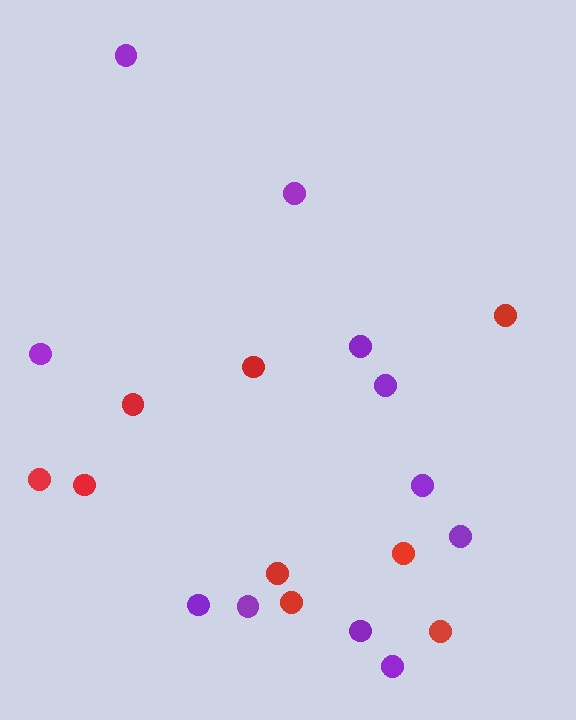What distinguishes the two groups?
There are 2 groups: one group of purple circles (11) and one group of red circles (9).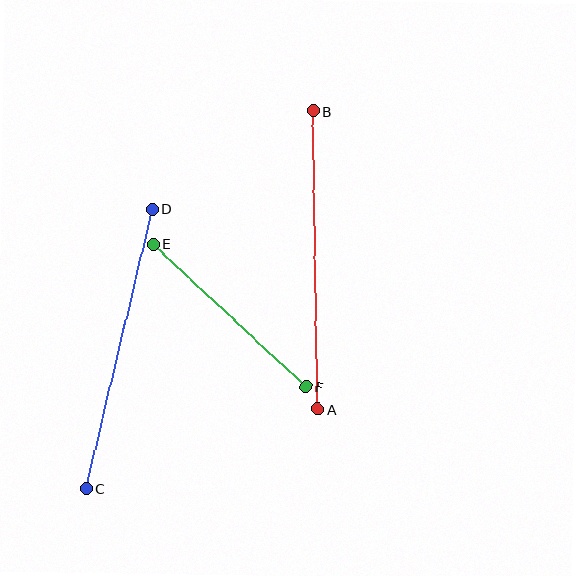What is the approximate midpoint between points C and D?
The midpoint is at approximately (119, 349) pixels.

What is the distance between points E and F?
The distance is approximately 209 pixels.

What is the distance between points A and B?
The distance is approximately 298 pixels.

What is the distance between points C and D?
The distance is approximately 287 pixels.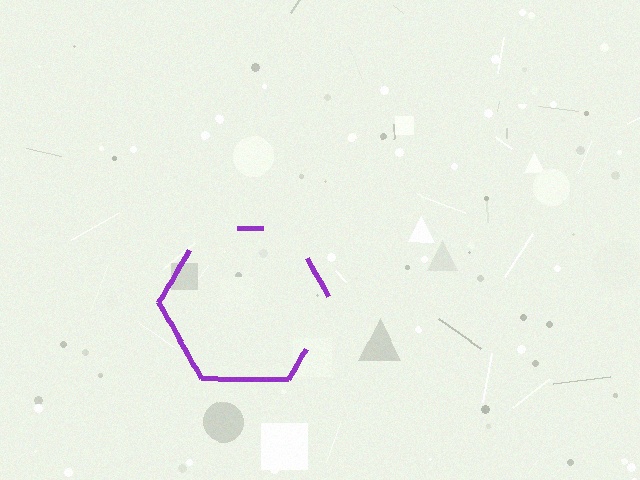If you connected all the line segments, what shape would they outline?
They would outline a hexagon.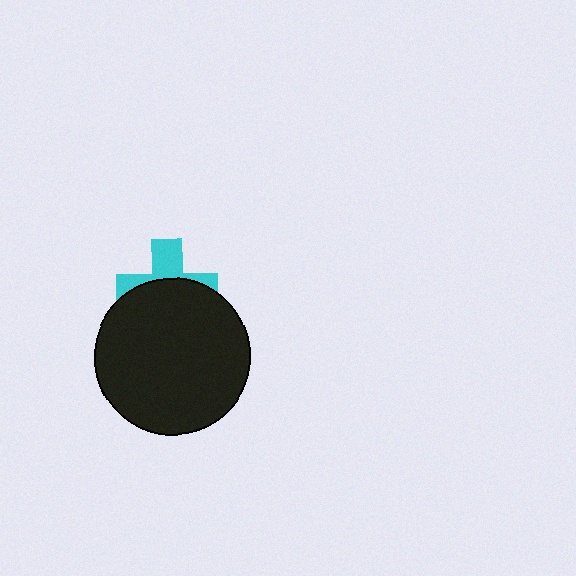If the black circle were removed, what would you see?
You would see the complete cyan cross.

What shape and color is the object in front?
The object in front is a black circle.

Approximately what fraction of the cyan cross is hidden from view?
Roughly 60% of the cyan cross is hidden behind the black circle.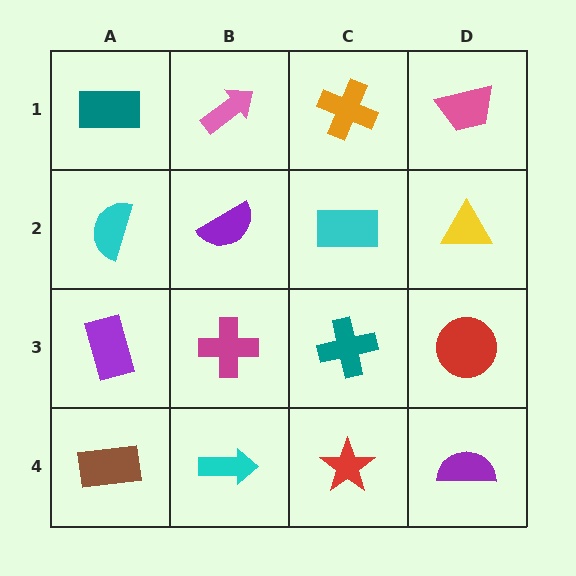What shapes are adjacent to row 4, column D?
A red circle (row 3, column D), a red star (row 4, column C).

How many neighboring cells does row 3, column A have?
3.